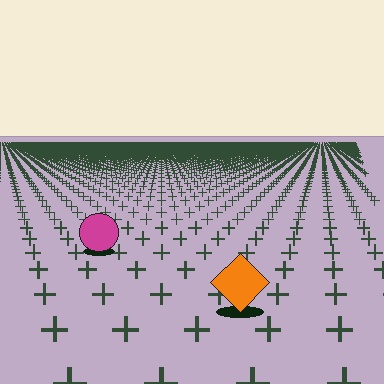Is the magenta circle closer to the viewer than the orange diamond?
No. The orange diamond is closer — you can tell from the texture gradient: the ground texture is coarser near it.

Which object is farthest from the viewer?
The magenta circle is farthest from the viewer. It appears smaller and the ground texture around it is denser.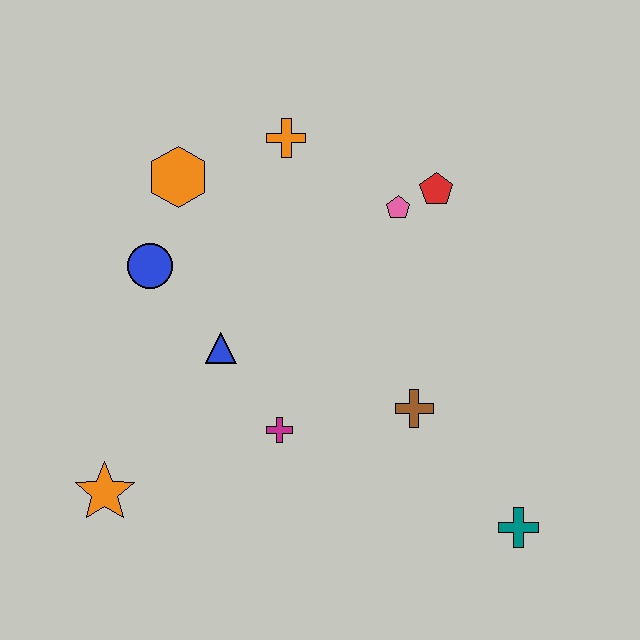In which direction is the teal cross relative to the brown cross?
The teal cross is below the brown cross.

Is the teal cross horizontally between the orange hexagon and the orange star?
No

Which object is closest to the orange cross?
The orange hexagon is closest to the orange cross.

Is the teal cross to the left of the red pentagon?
No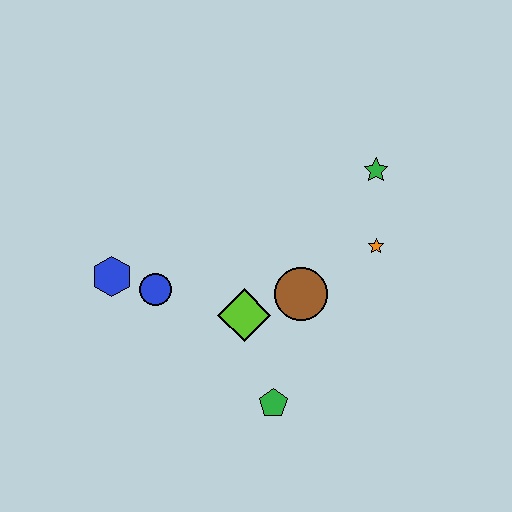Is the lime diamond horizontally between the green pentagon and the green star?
No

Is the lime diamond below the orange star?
Yes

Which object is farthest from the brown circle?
The blue hexagon is farthest from the brown circle.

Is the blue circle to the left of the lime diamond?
Yes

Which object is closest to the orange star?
The green star is closest to the orange star.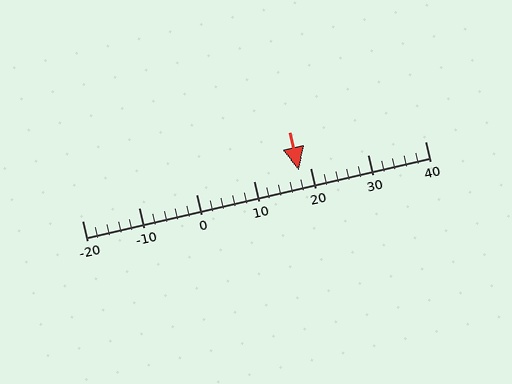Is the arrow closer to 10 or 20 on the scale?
The arrow is closer to 20.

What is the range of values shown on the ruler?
The ruler shows values from -20 to 40.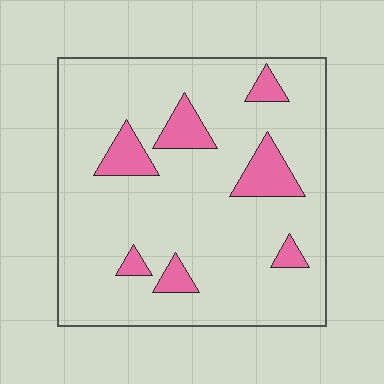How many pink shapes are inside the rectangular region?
7.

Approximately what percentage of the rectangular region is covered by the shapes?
Approximately 15%.